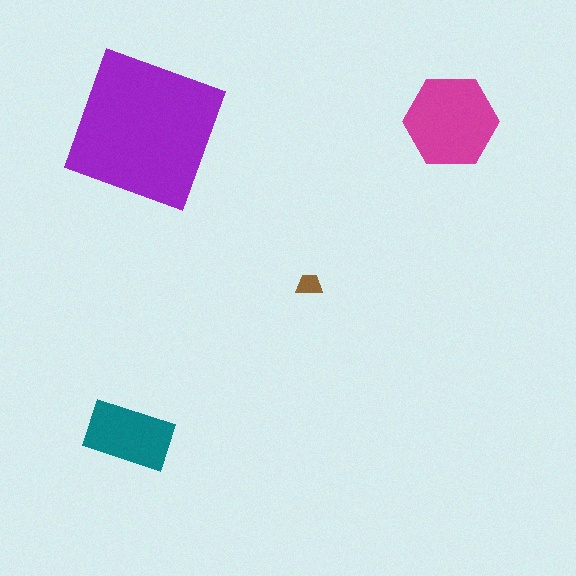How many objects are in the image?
There are 4 objects in the image.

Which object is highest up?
The magenta hexagon is topmost.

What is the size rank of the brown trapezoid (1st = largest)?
4th.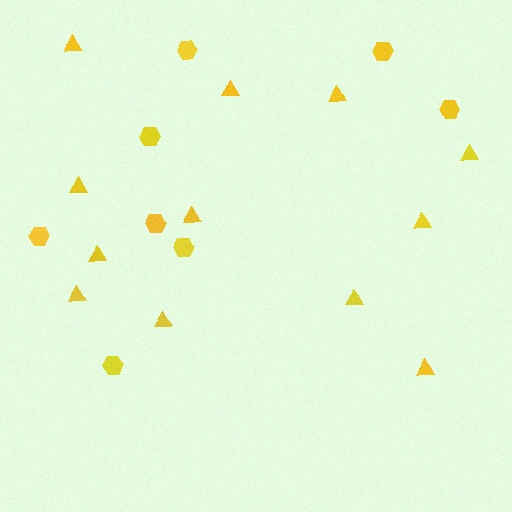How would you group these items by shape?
There are 2 groups: one group of hexagons (8) and one group of triangles (12).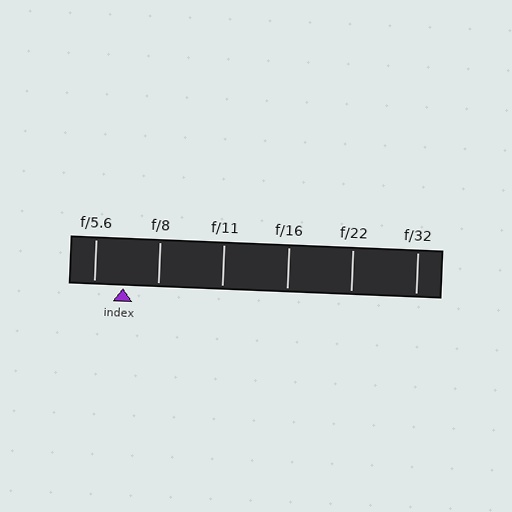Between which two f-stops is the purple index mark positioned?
The index mark is between f/5.6 and f/8.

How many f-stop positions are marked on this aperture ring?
There are 6 f-stop positions marked.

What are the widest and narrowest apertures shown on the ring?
The widest aperture shown is f/5.6 and the narrowest is f/32.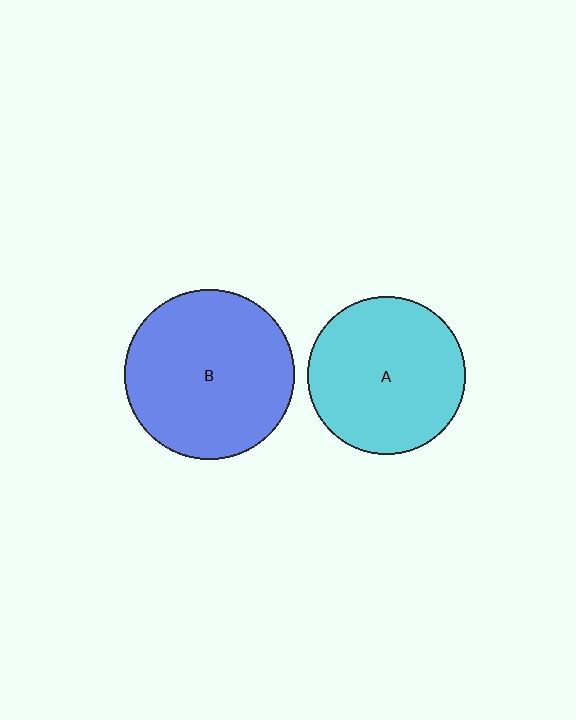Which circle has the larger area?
Circle B (blue).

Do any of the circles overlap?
No, none of the circles overlap.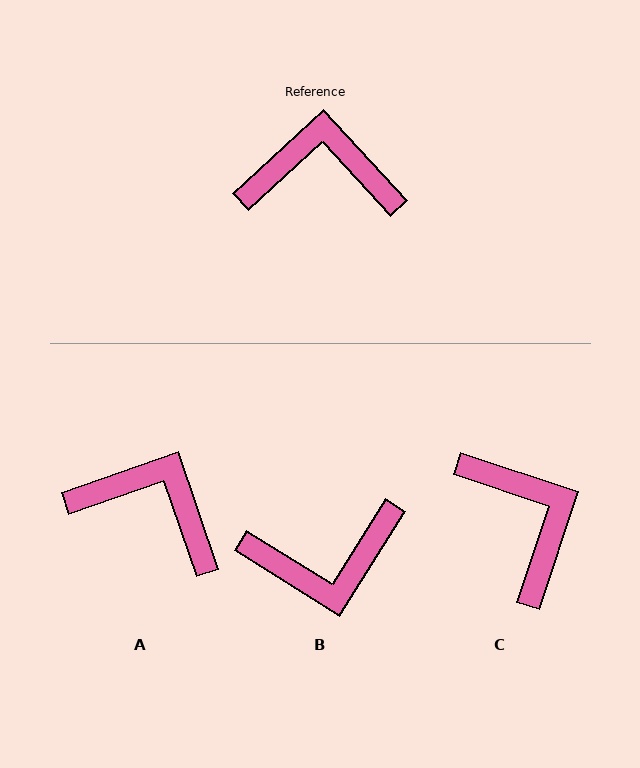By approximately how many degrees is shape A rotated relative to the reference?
Approximately 23 degrees clockwise.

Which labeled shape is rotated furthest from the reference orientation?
B, about 164 degrees away.